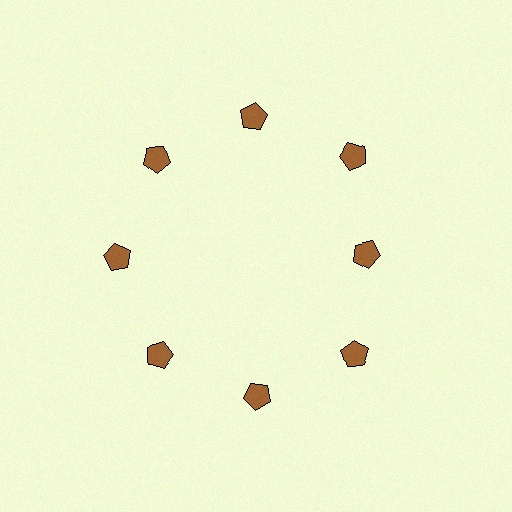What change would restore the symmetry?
The symmetry would be restored by moving it outward, back onto the ring so that all 8 pentagons sit at equal angles and equal distance from the center.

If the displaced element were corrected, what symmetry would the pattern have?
It would have 8-fold rotational symmetry — the pattern would map onto itself every 45 degrees.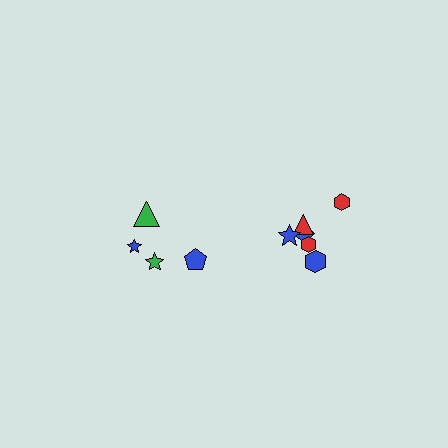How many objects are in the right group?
There are 6 objects.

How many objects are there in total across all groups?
There are 10 objects.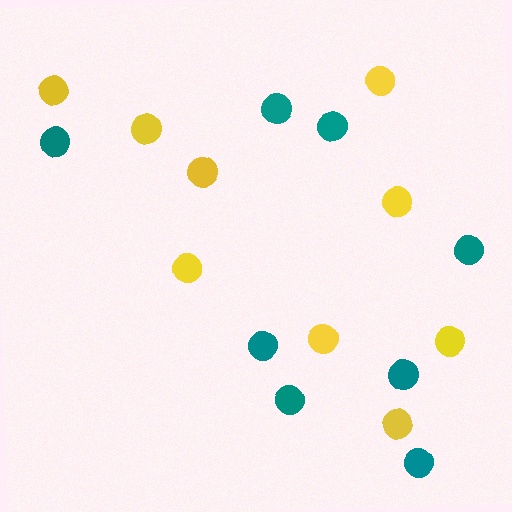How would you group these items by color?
There are 2 groups: one group of yellow circles (9) and one group of teal circles (8).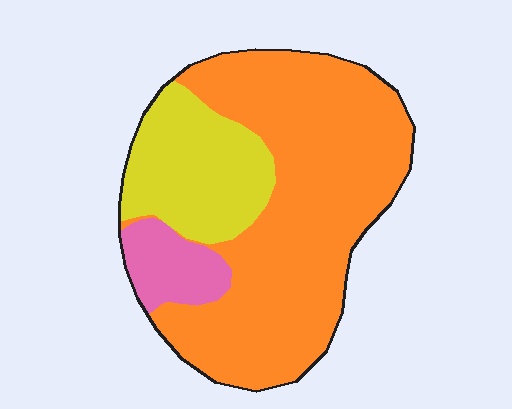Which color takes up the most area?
Orange, at roughly 65%.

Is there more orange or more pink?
Orange.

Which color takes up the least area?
Pink, at roughly 10%.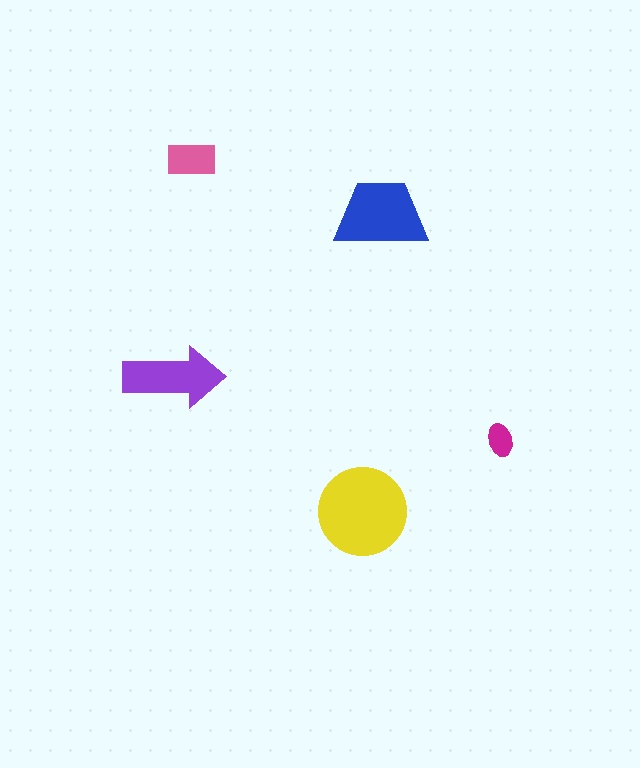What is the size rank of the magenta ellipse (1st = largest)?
5th.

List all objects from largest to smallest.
The yellow circle, the blue trapezoid, the purple arrow, the pink rectangle, the magenta ellipse.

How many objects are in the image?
There are 5 objects in the image.